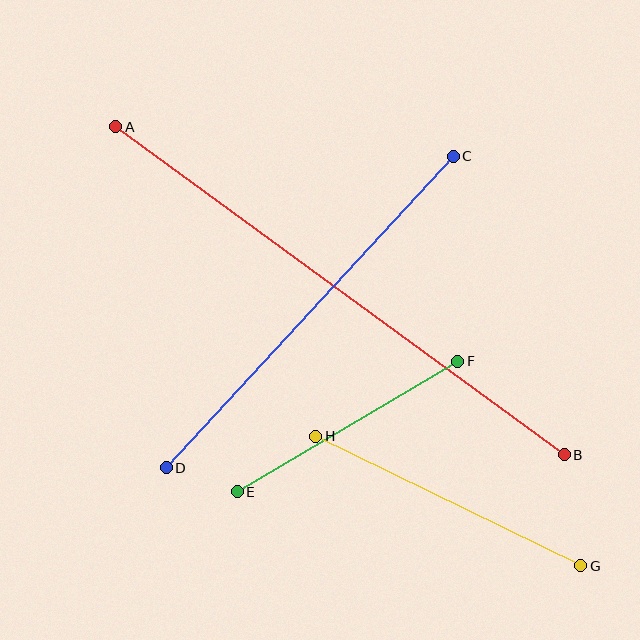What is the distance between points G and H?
The distance is approximately 295 pixels.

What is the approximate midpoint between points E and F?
The midpoint is at approximately (347, 426) pixels.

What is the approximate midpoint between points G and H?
The midpoint is at approximately (448, 501) pixels.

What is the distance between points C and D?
The distance is approximately 424 pixels.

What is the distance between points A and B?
The distance is approximately 556 pixels.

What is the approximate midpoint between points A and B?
The midpoint is at approximately (340, 291) pixels.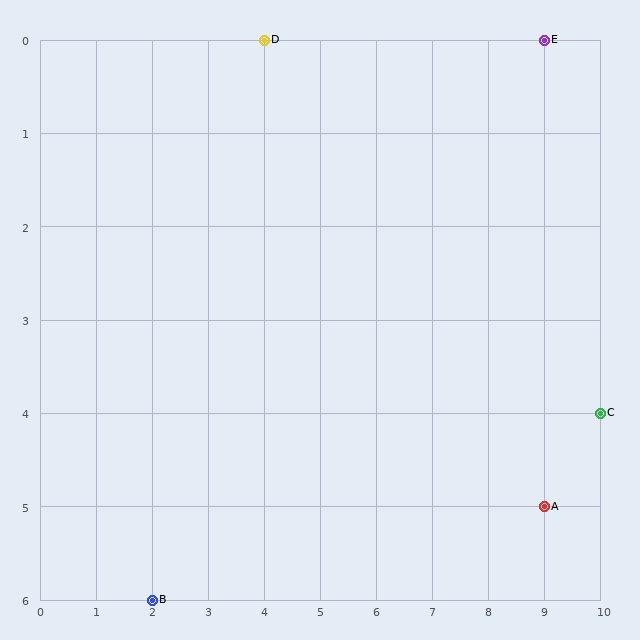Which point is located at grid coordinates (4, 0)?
Point D is at (4, 0).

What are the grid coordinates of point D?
Point D is at grid coordinates (4, 0).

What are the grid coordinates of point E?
Point E is at grid coordinates (9, 0).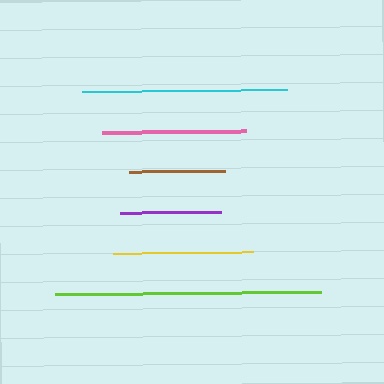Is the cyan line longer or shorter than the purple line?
The cyan line is longer than the purple line.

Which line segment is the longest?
The lime line is the longest at approximately 267 pixels.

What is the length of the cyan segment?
The cyan segment is approximately 204 pixels long.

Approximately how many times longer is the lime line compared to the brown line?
The lime line is approximately 2.8 times the length of the brown line.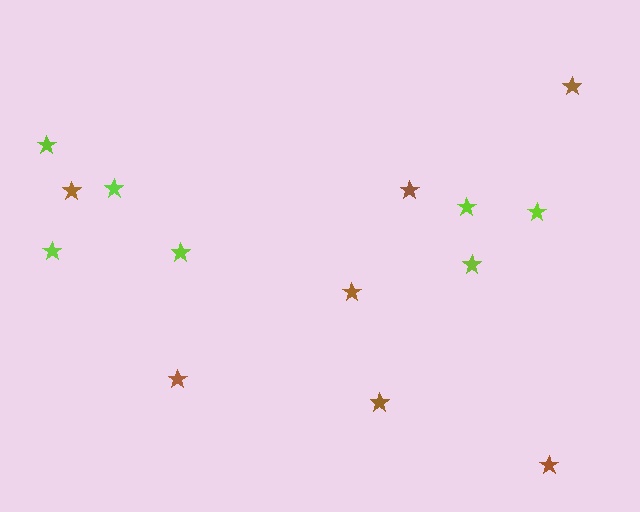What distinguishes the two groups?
There are 2 groups: one group of brown stars (7) and one group of lime stars (7).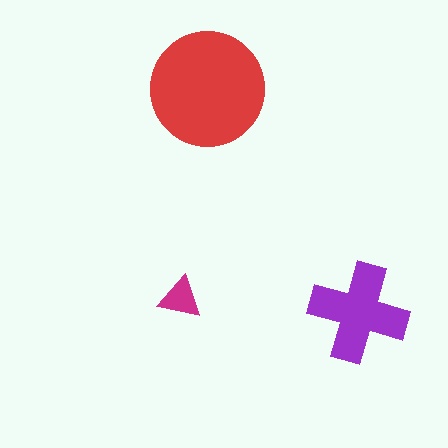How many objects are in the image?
There are 3 objects in the image.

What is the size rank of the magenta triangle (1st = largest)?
3rd.